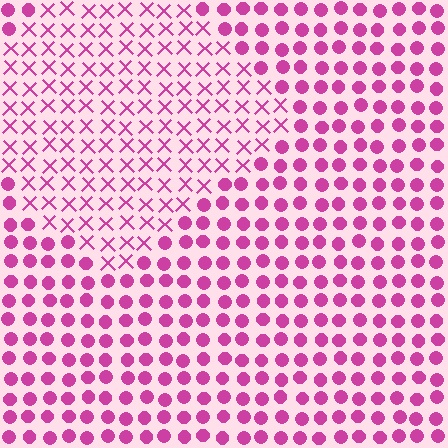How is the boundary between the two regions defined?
The boundary is defined by a change in element shape: X marks inside vs. circles outside. All elements share the same color and spacing.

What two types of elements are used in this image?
The image uses X marks inside the diamond region and circles outside it.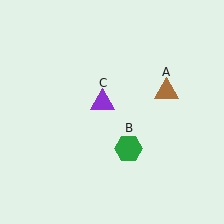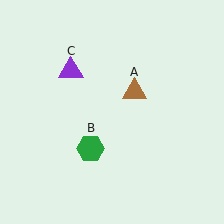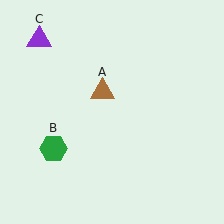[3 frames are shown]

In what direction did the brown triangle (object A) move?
The brown triangle (object A) moved left.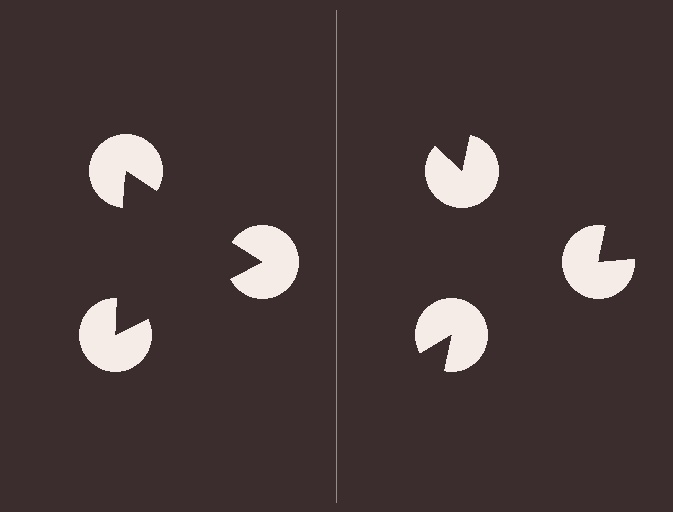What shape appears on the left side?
An illusory triangle.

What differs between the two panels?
The pac-man discs are positioned identically on both sides; only the wedge orientations differ. On the left they align to a triangle; on the right they are misaligned.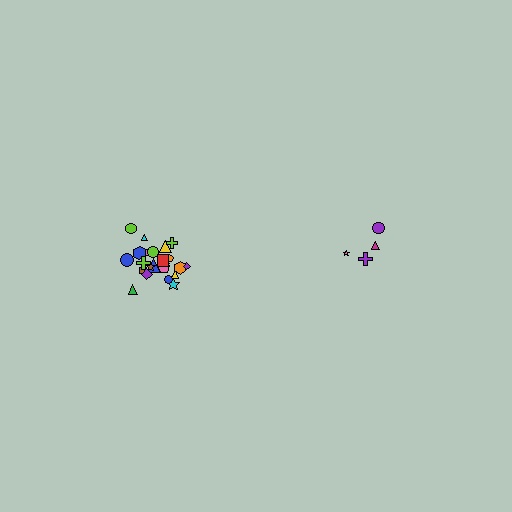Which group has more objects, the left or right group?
The left group.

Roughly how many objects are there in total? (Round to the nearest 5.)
Roughly 30 objects in total.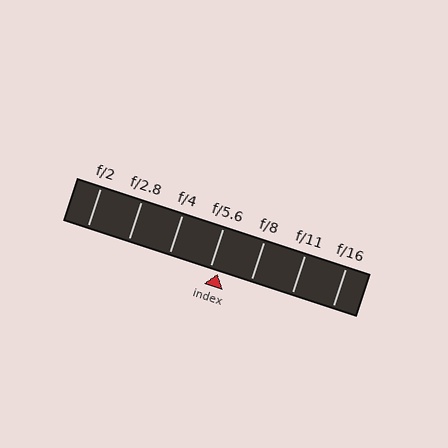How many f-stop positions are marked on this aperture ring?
There are 7 f-stop positions marked.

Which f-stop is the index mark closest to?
The index mark is closest to f/5.6.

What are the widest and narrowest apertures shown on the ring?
The widest aperture shown is f/2 and the narrowest is f/16.